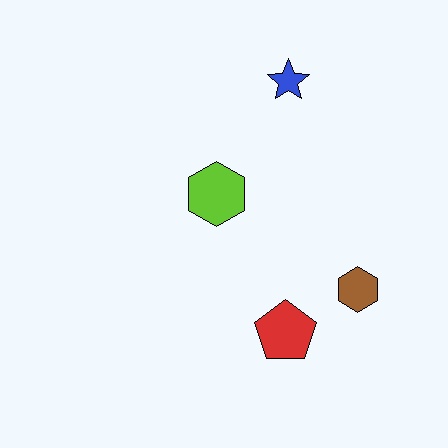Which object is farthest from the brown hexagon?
The blue star is farthest from the brown hexagon.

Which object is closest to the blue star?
The lime hexagon is closest to the blue star.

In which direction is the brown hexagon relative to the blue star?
The brown hexagon is below the blue star.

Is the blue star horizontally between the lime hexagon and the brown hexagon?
Yes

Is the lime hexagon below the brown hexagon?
No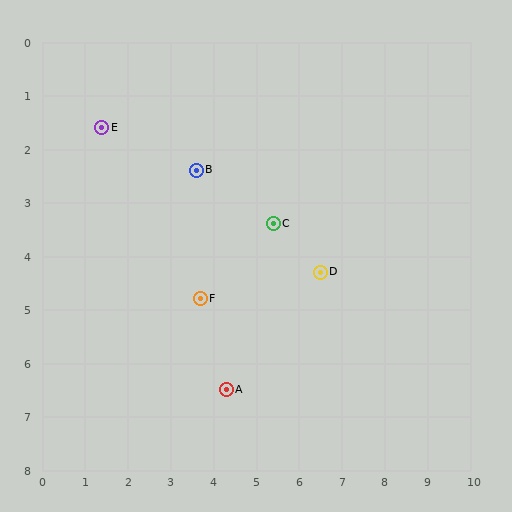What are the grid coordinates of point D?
Point D is at approximately (6.5, 4.3).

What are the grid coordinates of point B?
Point B is at approximately (3.6, 2.4).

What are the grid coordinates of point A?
Point A is at approximately (4.3, 6.5).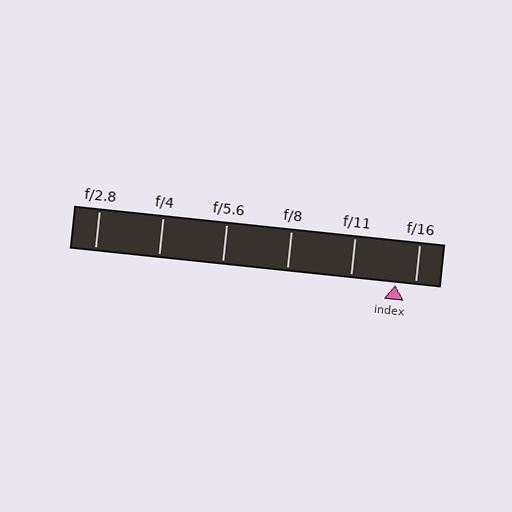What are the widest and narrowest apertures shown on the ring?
The widest aperture shown is f/2.8 and the narrowest is f/16.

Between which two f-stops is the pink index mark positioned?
The index mark is between f/11 and f/16.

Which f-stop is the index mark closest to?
The index mark is closest to f/16.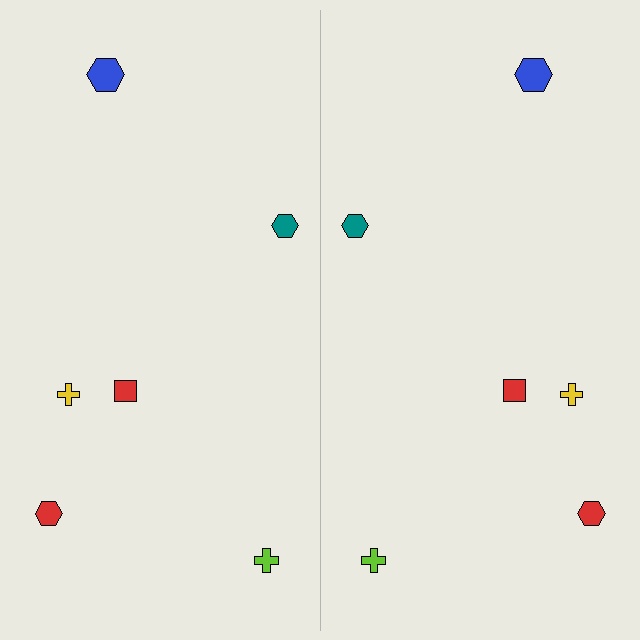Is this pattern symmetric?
Yes, this pattern has bilateral (reflection) symmetry.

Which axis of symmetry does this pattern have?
The pattern has a vertical axis of symmetry running through the center of the image.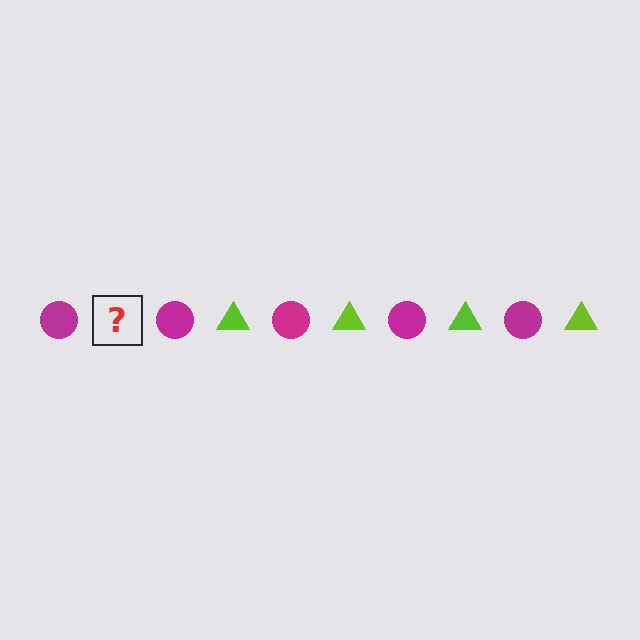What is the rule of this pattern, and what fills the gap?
The rule is that the pattern alternates between magenta circle and lime triangle. The gap should be filled with a lime triangle.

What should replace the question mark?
The question mark should be replaced with a lime triangle.